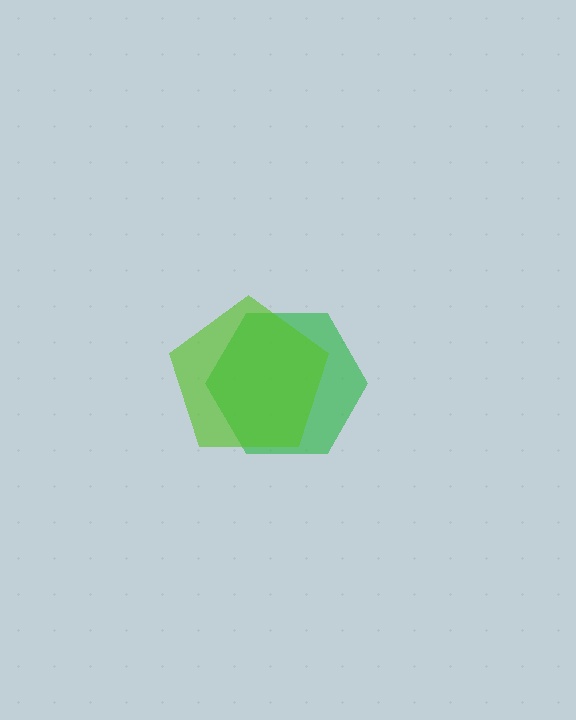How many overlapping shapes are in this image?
There are 2 overlapping shapes in the image.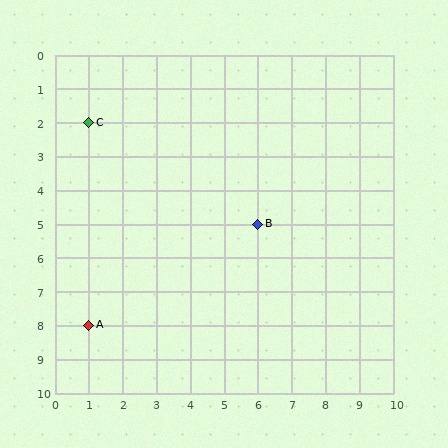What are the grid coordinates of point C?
Point C is at grid coordinates (1, 2).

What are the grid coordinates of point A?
Point A is at grid coordinates (1, 8).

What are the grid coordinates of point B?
Point B is at grid coordinates (6, 5).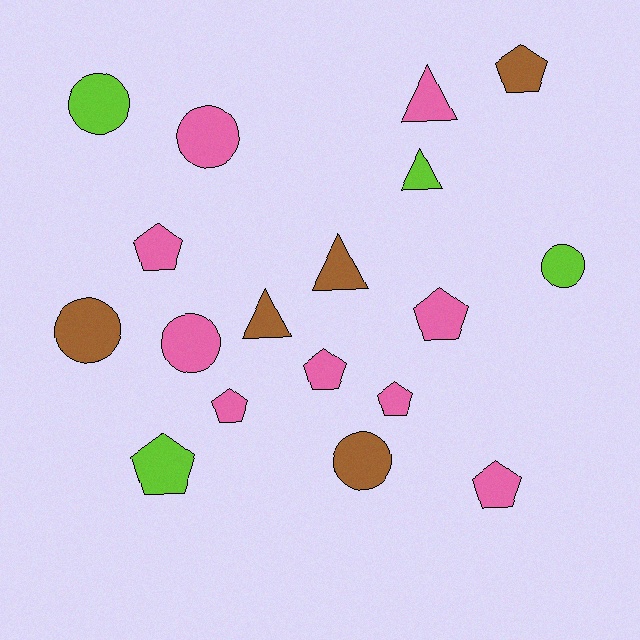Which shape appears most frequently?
Pentagon, with 8 objects.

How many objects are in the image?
There are 18 objects.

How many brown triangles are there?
There are 2 brown triangles.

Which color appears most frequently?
Pink, with 9 objects.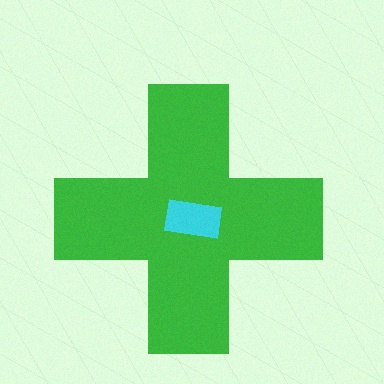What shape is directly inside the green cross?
The cyan rectangle.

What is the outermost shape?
The green cross.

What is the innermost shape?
The cyan rectangle.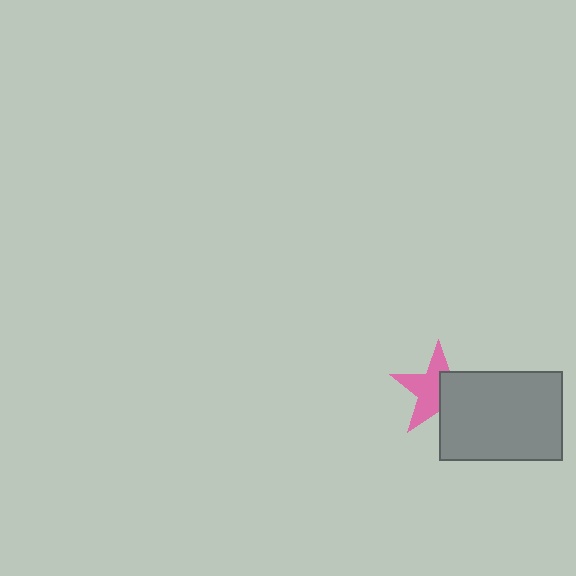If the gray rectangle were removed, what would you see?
You would see the complete pink star.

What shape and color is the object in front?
The object in front is a gray rectangle.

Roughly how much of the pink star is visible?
About half of it is visible (roughly 58%).